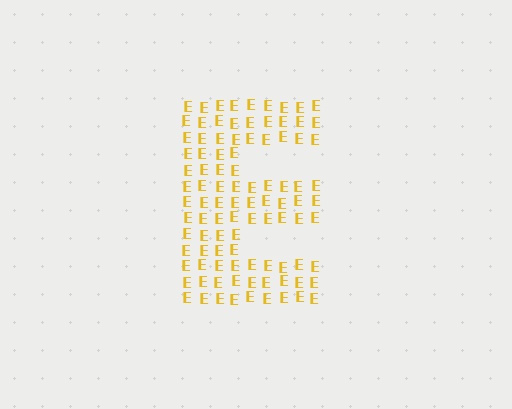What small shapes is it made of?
It is made of small letter E's.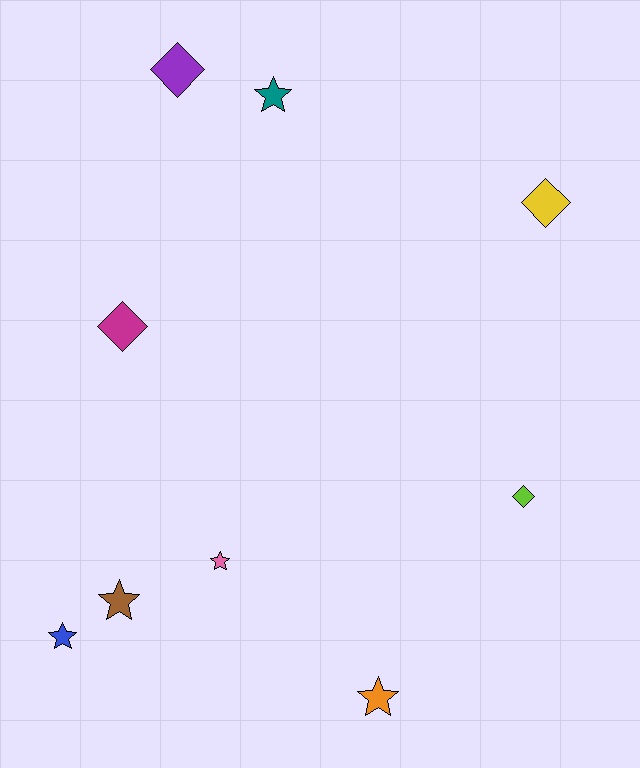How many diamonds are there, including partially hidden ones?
There are 4 diamonds.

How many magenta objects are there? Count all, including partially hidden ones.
There is 1 magenta object.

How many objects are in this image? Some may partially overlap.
There are 9 objects.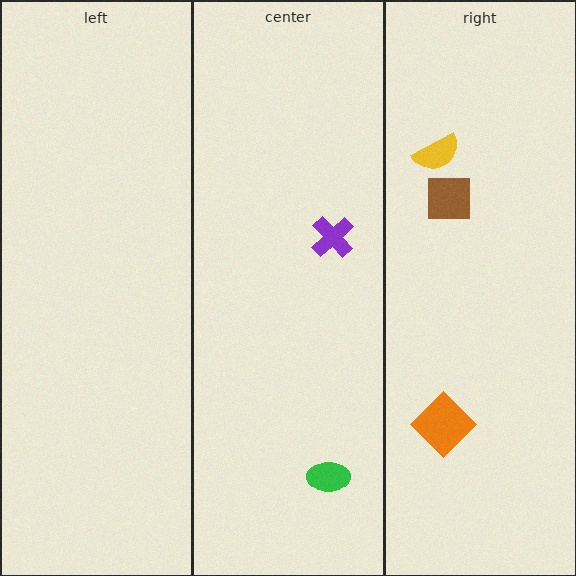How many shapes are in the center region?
2.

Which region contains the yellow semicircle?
The right region.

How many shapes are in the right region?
3.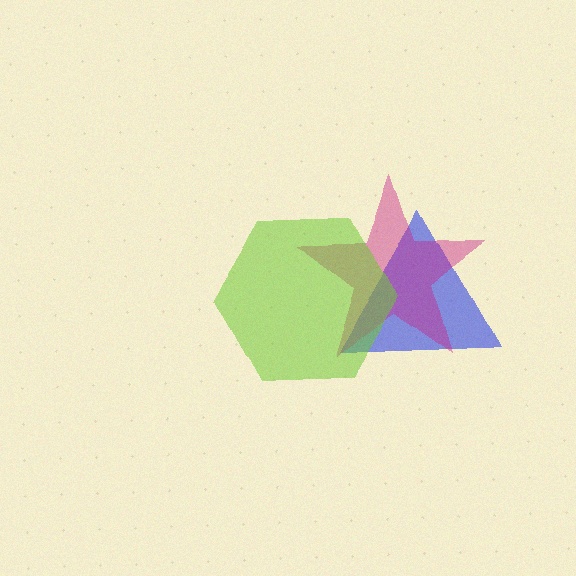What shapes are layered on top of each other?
The layered shapes are: a blue triangle, a magenta star, a lime hexagon.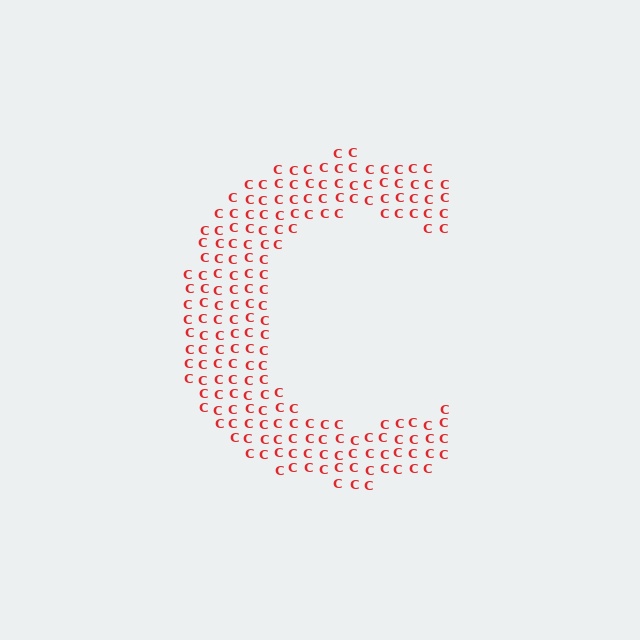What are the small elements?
The small elements are letter C's.